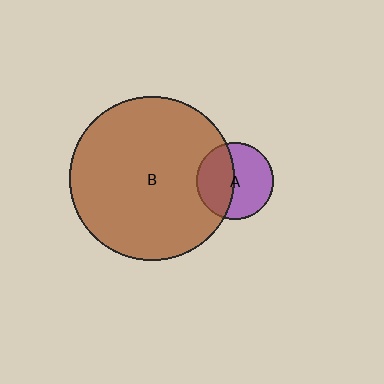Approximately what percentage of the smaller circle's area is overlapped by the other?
Approximately 45%.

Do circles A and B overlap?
Yes.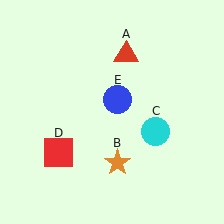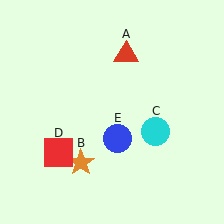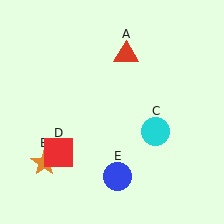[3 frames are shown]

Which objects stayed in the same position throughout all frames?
Red triangle (object A) and cyan circle (object C) and red square (object D) remained stationary.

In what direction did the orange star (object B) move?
The orange star (object B) moved left.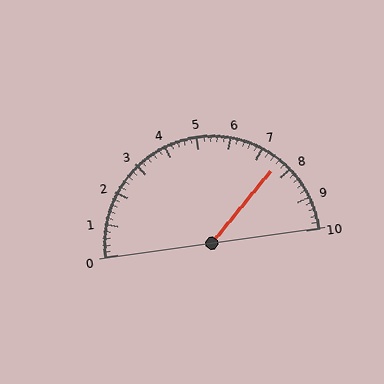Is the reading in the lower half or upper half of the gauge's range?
The reading is in the upper half of the range (0 to 10).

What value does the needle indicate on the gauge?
The needle indicates approximately 7.6.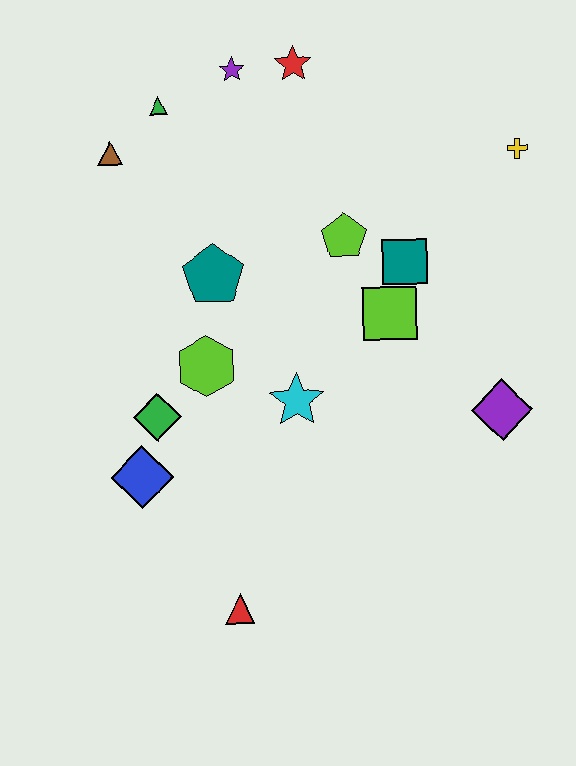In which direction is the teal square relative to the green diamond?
The teal square is to the right of the green diamond.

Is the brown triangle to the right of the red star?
No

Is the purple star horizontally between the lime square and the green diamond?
Yes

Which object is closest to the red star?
The purple star is closest to the red star.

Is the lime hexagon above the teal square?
No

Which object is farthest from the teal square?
The red triangle is farthest from the teal square.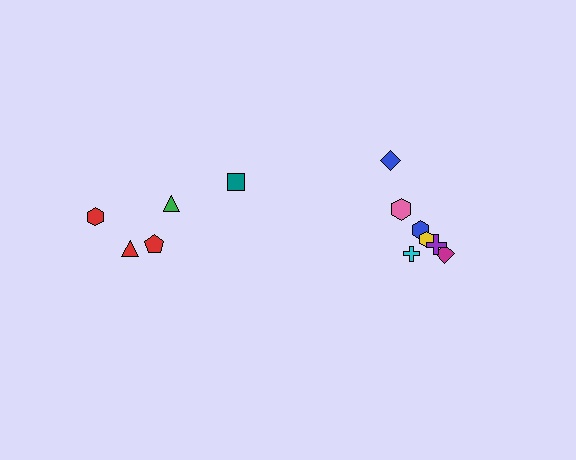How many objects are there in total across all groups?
There are 12 objects.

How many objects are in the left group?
There are 5 objects.